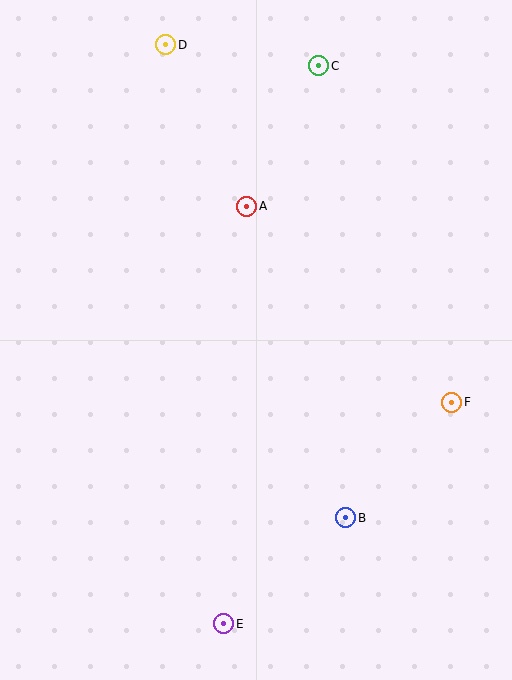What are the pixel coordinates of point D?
Point D is at (166, 45).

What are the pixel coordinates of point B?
Point B is at (346, 518).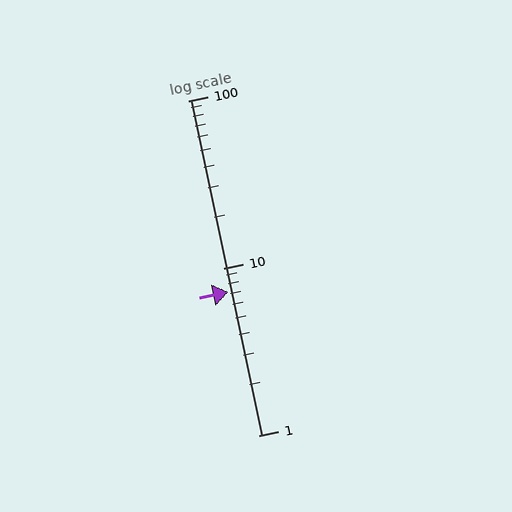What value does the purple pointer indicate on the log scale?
The pointer indicates approximately 7.2.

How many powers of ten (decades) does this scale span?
The scale spans 2 decades, from 1 to 100.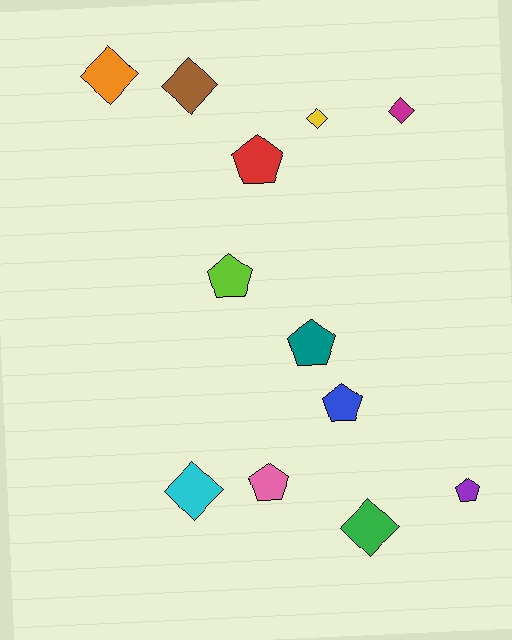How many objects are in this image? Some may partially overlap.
There are 12 objects.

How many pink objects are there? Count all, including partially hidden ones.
There is 1 pink object.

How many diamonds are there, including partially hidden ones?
There are 6 diamonds.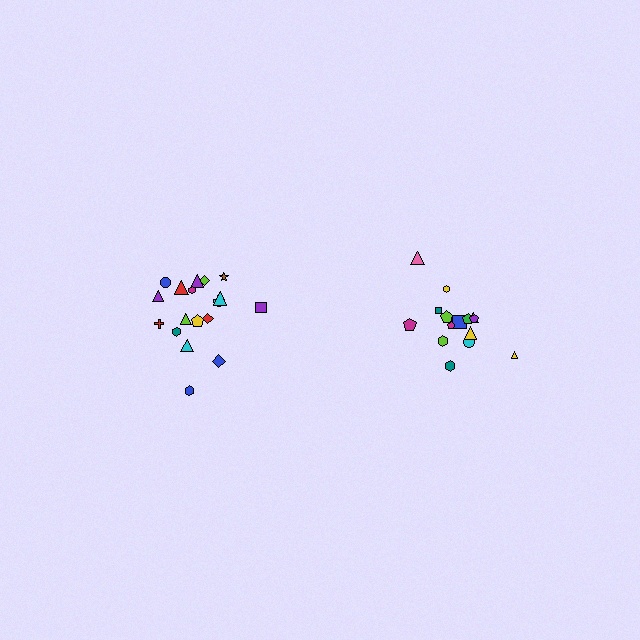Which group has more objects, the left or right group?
The left group.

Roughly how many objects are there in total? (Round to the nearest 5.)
Roughly 35 objects in total.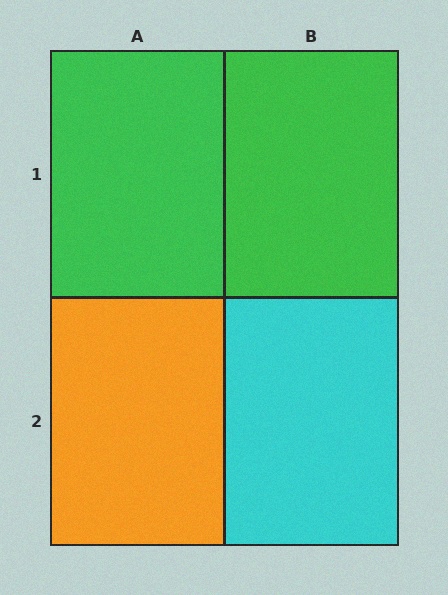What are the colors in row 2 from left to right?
Orange, cyan.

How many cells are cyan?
1 cell is cyan.